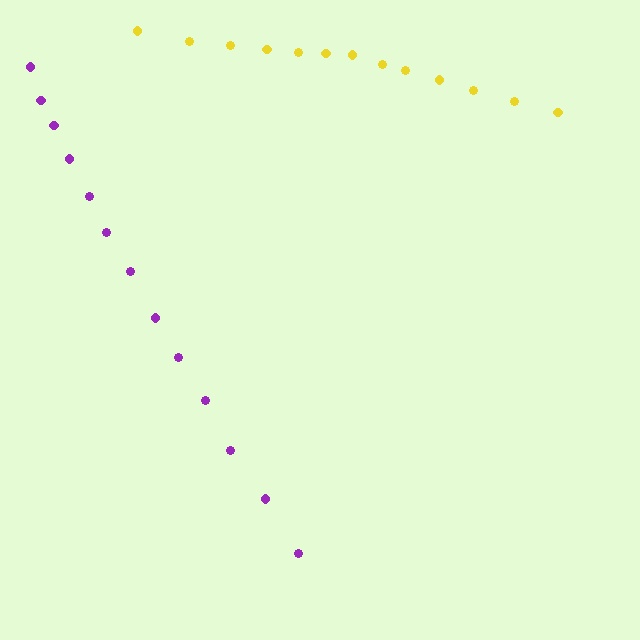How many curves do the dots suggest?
There are 2 distinct paths.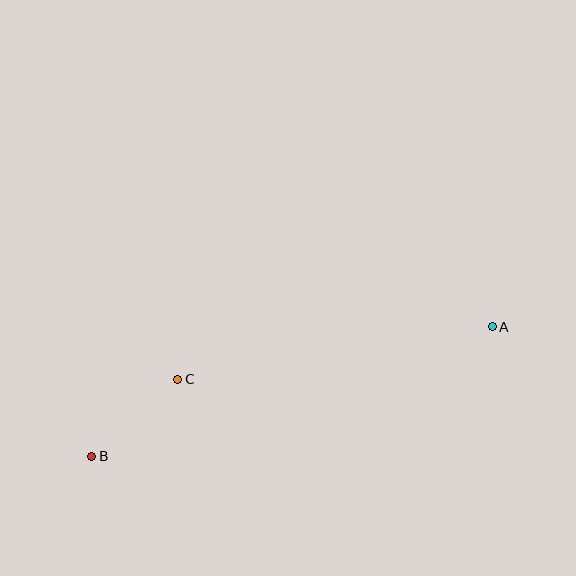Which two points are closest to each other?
Points B and C are closest to each other.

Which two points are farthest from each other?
Points A and B are farthest from each other.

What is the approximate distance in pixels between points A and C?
The distance between A and C is approximately 319 pixels.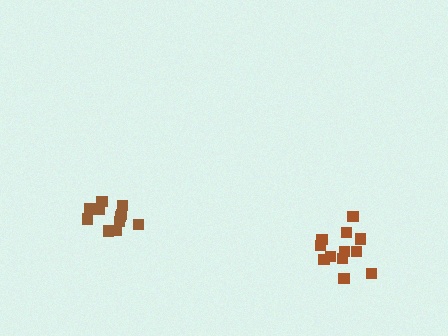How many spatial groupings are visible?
There are 2 spatial groupings.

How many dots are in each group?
Group 1: 11 dots, Group 2: 12 dots (23 total).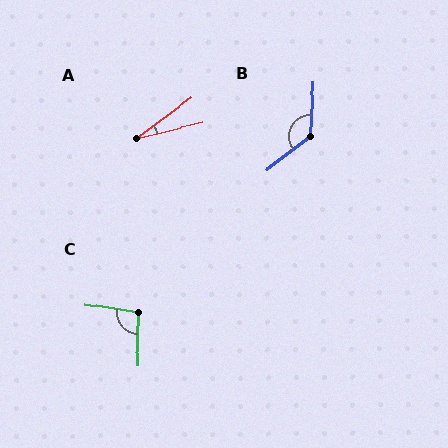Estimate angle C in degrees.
Approximately 97 degrees.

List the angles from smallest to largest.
A (23°), C (97°), B (131°).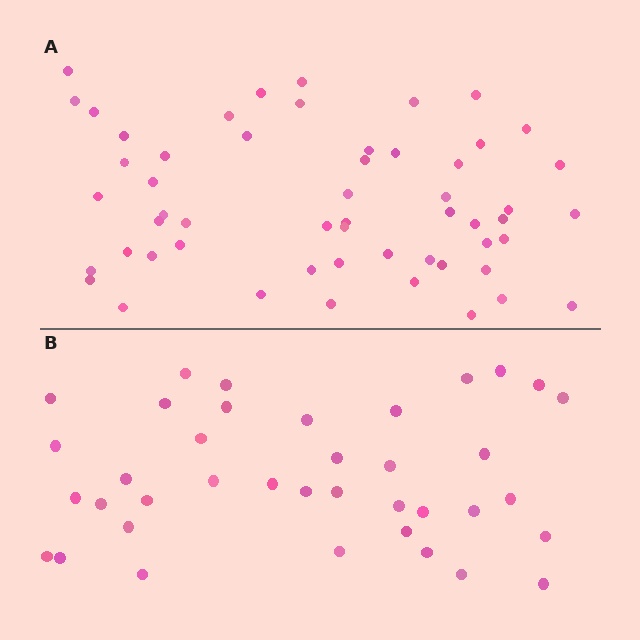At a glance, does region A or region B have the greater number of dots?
Region A (the top region) has more dots.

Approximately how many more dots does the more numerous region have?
Region A has approximately 15 more dots than region B.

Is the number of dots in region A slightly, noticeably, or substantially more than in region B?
Region A has noticeably more, but not dramatically so. The ratio is roughly 1.4 to 1.